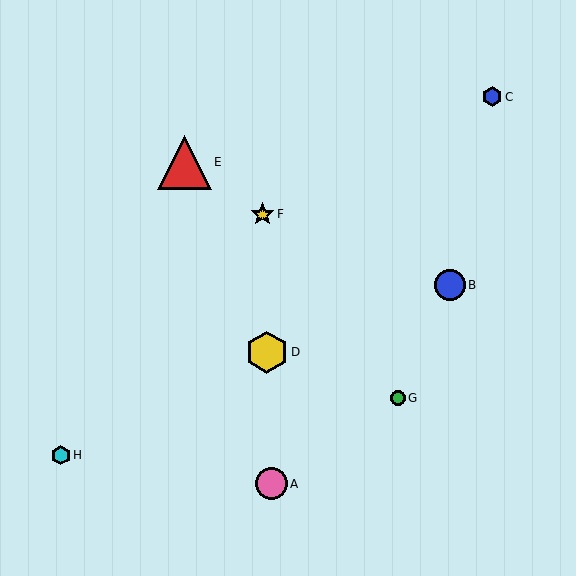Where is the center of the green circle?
The center of the green circle is at (398, 398).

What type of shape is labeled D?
Shape D is a yellow hexagon.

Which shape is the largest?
The red triangle (labeled E) is the largest.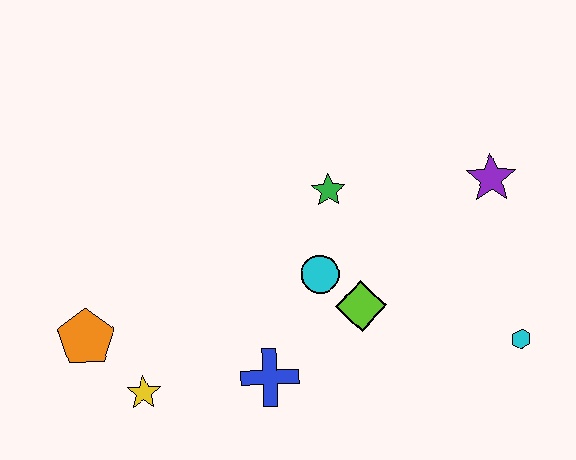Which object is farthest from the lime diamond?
The orange pentagon is farthest from the lime diamond.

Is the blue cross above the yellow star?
Yes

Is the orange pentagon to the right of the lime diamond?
No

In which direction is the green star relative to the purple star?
The green star is to the left of the purple star.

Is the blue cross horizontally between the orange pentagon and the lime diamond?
Yes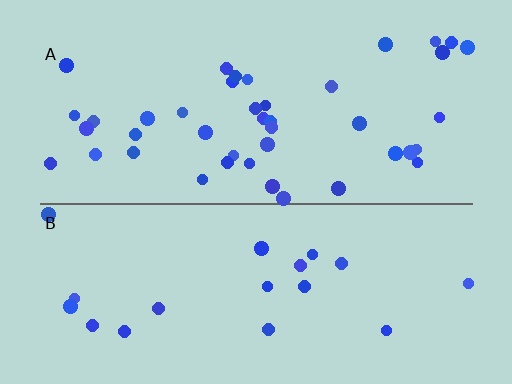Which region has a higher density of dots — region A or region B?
A (the top).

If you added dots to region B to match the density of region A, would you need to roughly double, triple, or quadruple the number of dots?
Approximately double.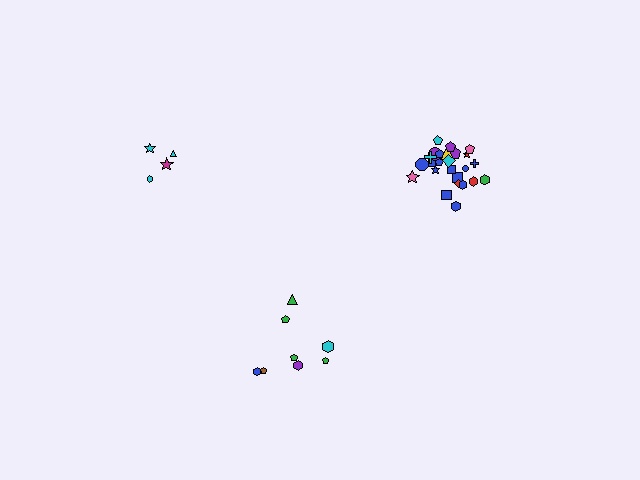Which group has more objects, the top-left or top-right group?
The top-right group.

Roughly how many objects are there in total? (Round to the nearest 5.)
Roughly 35 objects in total.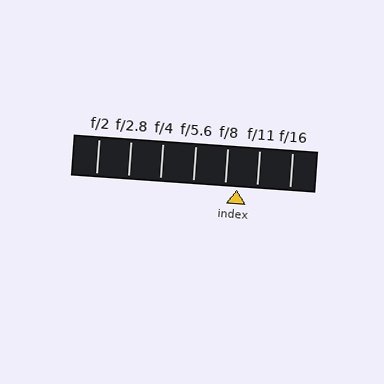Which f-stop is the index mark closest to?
The index mark is closest to f/8.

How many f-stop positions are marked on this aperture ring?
There are 7 f-stop positions marked.